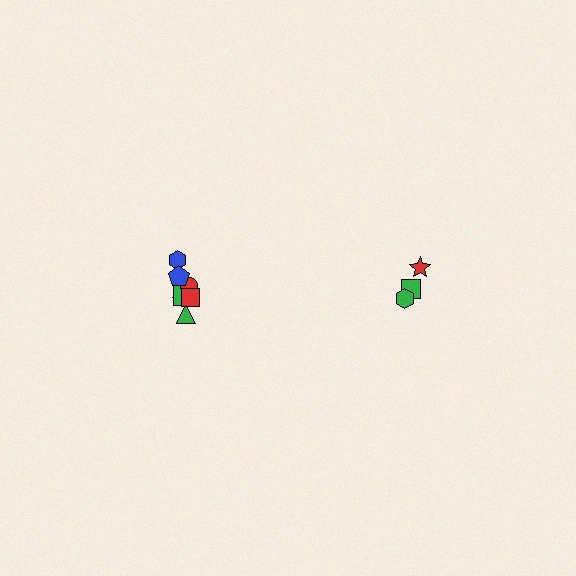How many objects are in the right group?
There are 3 objects.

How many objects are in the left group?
There are 7 objects.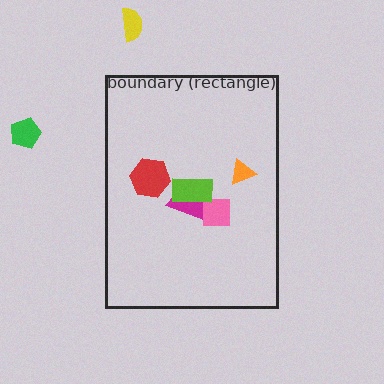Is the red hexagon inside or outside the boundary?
Inside.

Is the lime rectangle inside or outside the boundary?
Inside.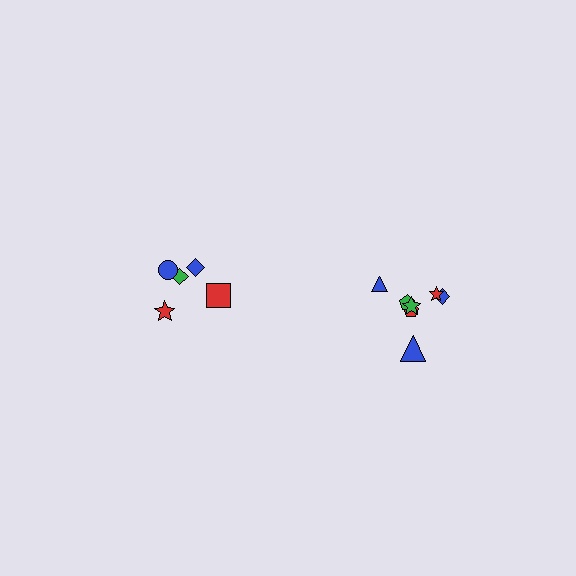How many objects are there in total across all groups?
There are 12 objects.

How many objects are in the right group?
There are 7 objects.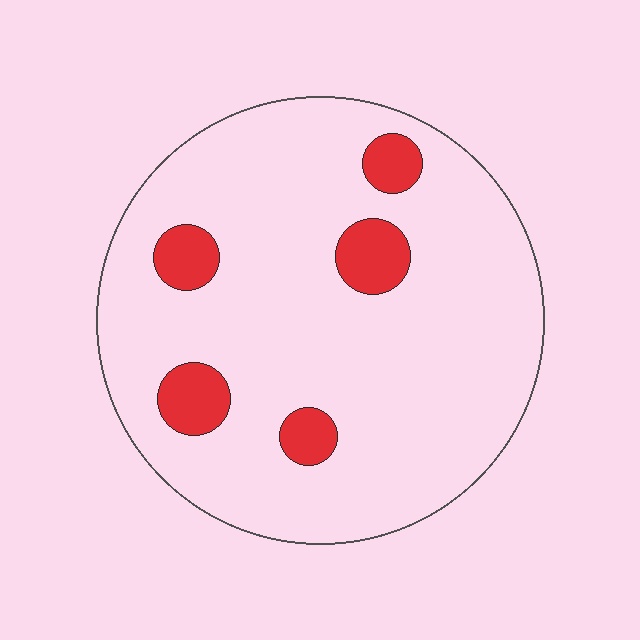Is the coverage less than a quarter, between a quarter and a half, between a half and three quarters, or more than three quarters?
Less than a quarter.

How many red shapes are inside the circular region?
5.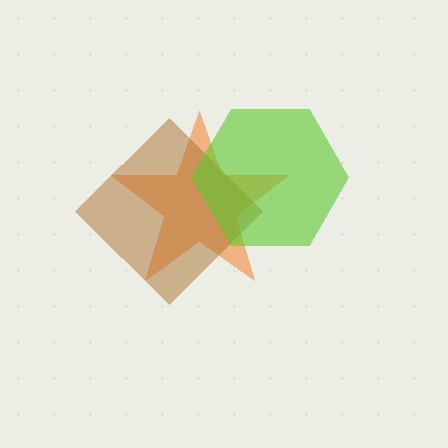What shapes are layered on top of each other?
The layered shapes are: an orange star, a brown diamond, a lime hexagon.